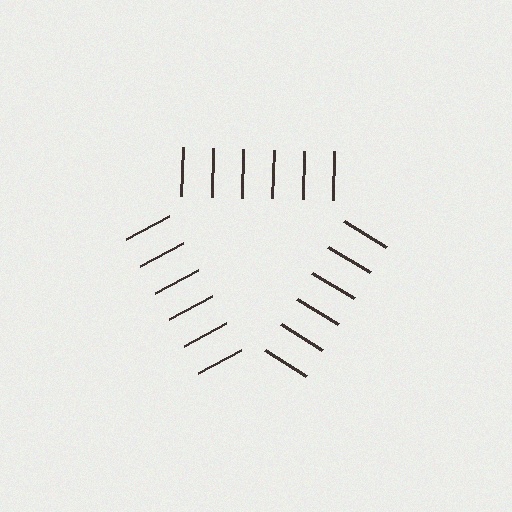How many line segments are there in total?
18 — 6 along each of the 3 edges.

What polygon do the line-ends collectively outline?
An illusory triangle — the line segments terminate on its edges but no continuous stroke is drawn.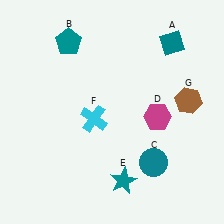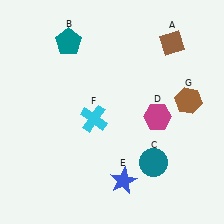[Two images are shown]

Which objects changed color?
A changed from teal to brown. E changed from teal to blue.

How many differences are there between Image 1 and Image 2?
There are 2 differences between the two images.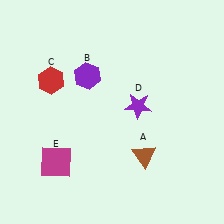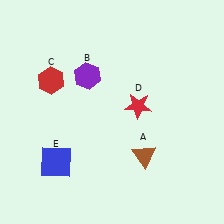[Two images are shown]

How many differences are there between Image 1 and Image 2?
There are 2 differences between the two images.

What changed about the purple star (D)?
In Image 1, D is purple. In Image 2, it changed to red.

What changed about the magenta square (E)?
In Image 1, E is magenta. In Image 2, it changed to blue.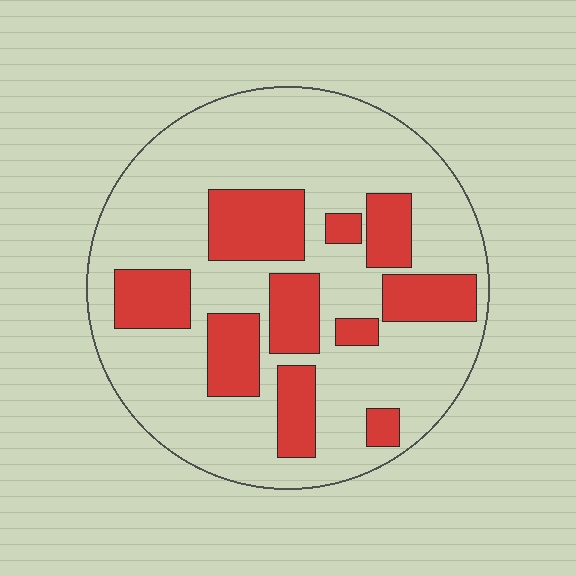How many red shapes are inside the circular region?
10.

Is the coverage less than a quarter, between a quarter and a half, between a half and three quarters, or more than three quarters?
Between a quarter and a half.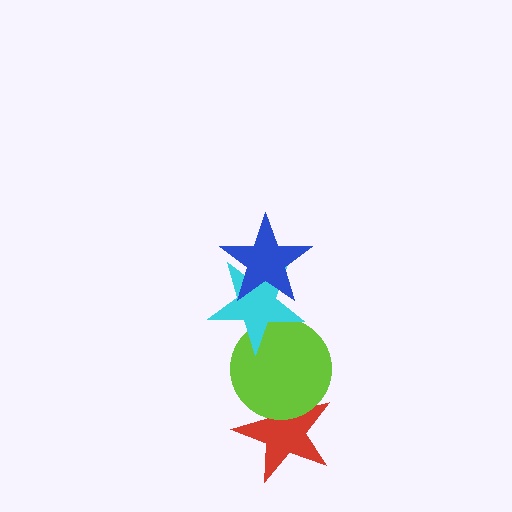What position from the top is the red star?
The red star is 4th from the top.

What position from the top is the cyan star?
The cyan star is 2nd from the top.